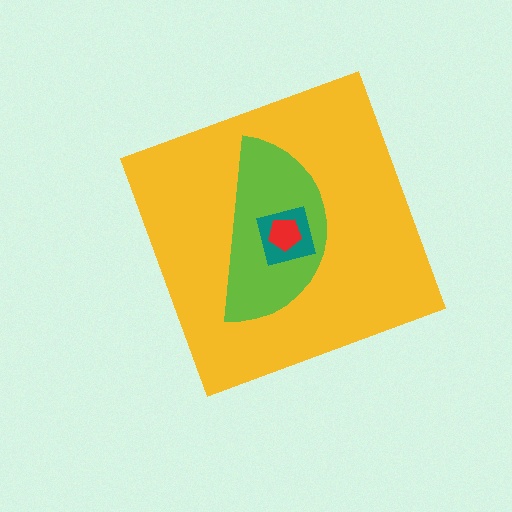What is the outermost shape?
The yellow diamond.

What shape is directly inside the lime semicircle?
The teal square.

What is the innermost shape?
The red pentagon.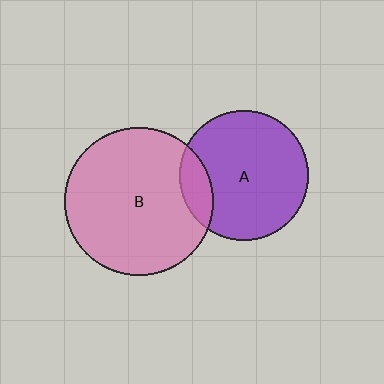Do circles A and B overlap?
Yes.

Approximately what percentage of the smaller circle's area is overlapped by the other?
Approximately 15%.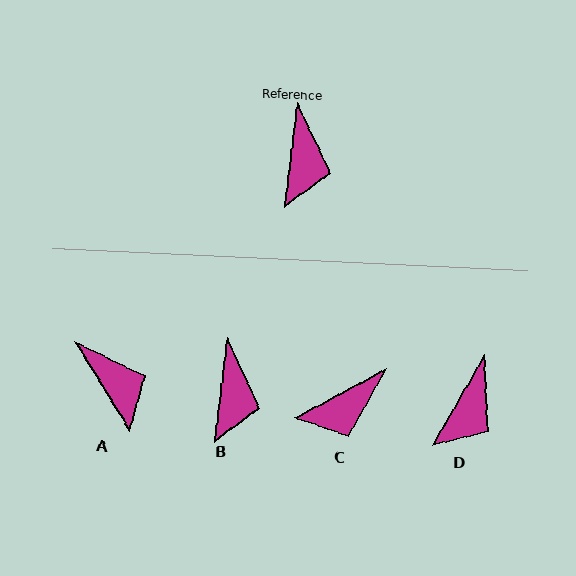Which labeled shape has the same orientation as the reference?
B.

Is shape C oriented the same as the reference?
No, it is off by about 55 degrees.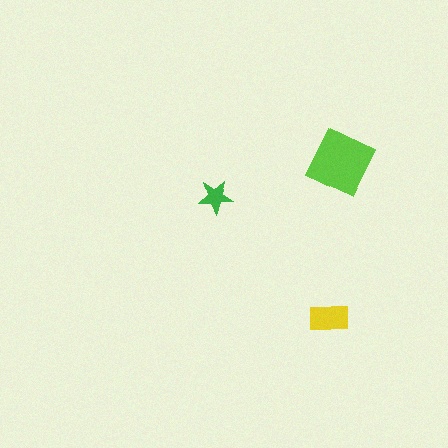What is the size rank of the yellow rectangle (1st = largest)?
2nd.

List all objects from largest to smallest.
The lime diamond, the yellow rectangle, the green star.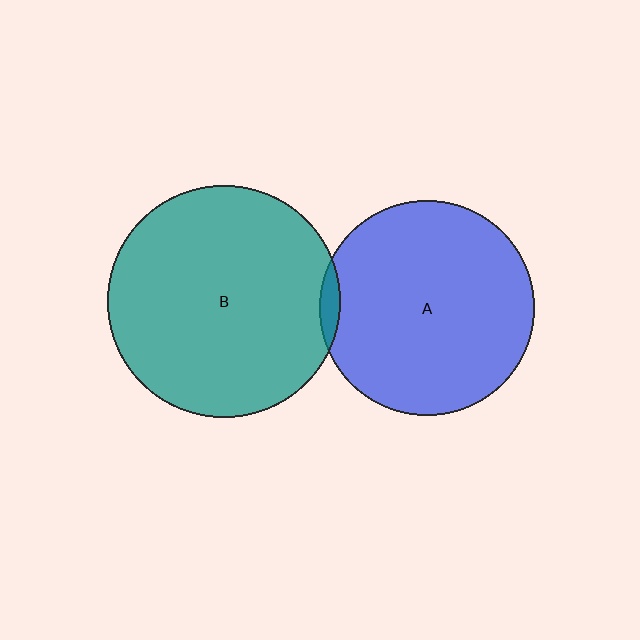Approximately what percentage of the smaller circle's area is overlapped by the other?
Approximately 5%.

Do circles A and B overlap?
Yes.